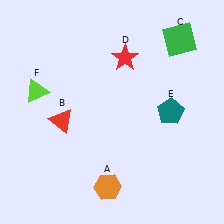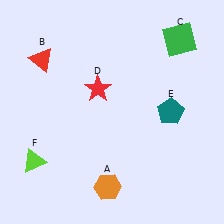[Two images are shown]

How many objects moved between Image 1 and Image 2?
3 objects moved between the two images.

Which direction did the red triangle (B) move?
The red triangle (B) moved up.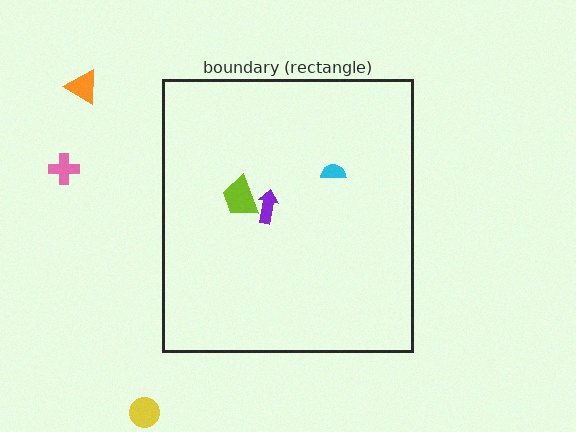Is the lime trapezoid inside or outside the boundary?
Inside.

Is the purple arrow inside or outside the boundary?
Inside.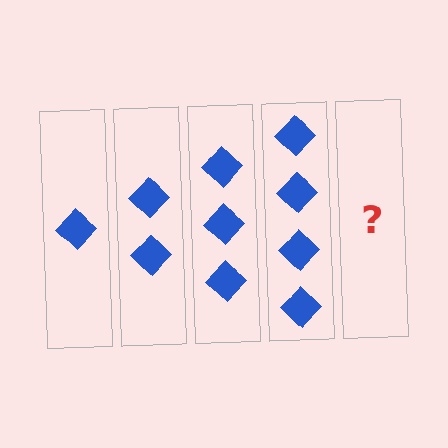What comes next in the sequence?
The next element should be 5 diamonds.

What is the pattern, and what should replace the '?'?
The pattern is that each step adds one more diamond. The '?' should be 5 diamonds.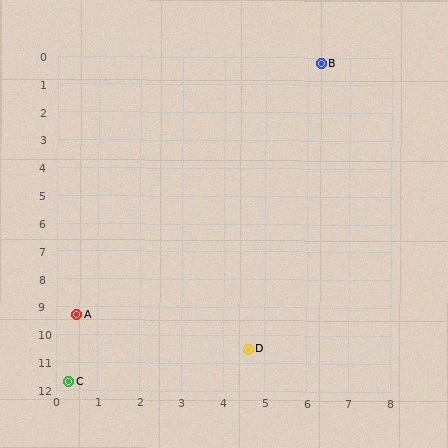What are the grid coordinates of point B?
Point B is at approximately (6.3, 0.2).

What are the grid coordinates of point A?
Point A is at approximately (0.5, 9.3).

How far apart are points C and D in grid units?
Points C and D are about 4.5 grid units apart.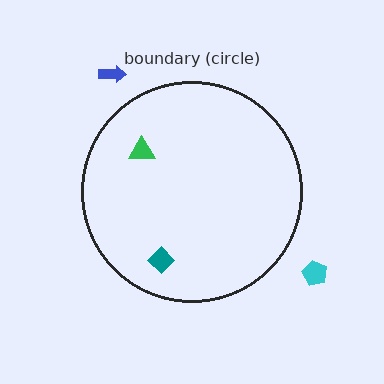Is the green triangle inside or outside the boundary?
Inside.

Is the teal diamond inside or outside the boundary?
Inside.